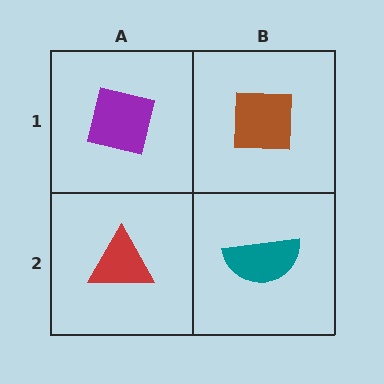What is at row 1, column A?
A purple square.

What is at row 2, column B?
A teal semicircle.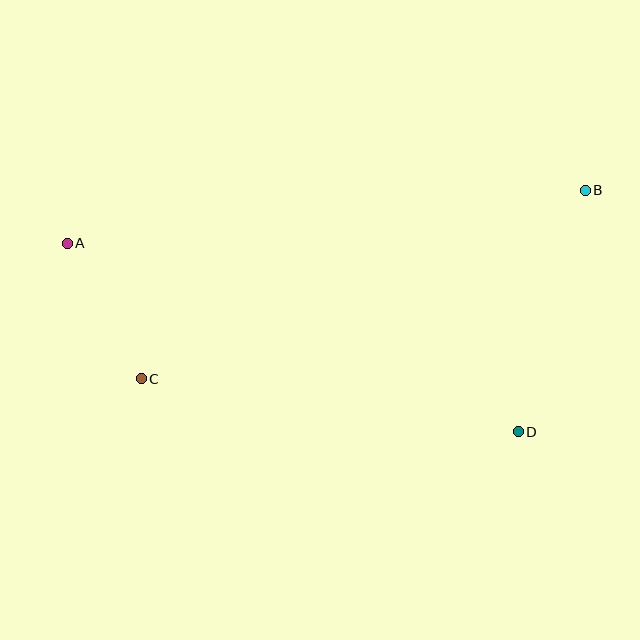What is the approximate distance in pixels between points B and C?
The distance between B and C is approximately 482 pixels.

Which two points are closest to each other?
Points A and C are closest to each other.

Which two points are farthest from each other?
Points A and B are farthest from each other.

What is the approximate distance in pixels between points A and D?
The distance between A and D is approximately 489 pixels.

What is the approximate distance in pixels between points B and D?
The distance between B and D is approximately 251 pixels.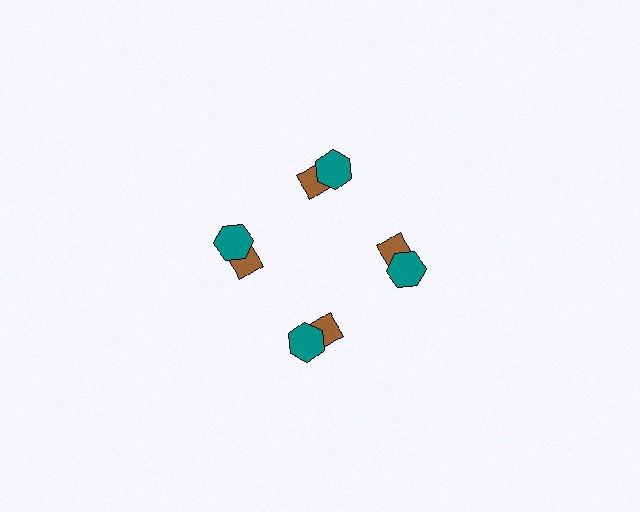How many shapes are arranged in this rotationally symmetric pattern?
There are 8 shapes, arranged in 4 groups of 2.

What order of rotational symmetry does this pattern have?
This pattern has 4-fold rotational symmetry.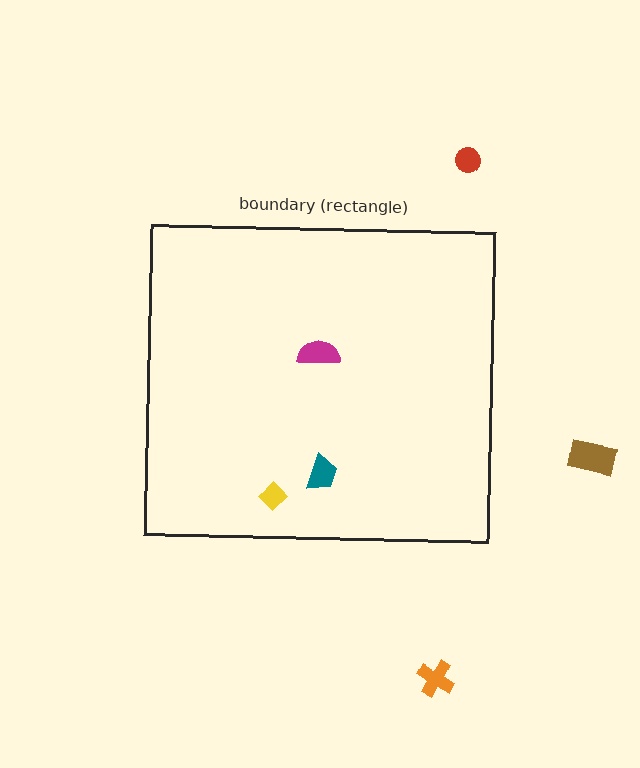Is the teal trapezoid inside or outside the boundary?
Inside.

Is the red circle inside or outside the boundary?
Outside.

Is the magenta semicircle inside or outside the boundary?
Inside.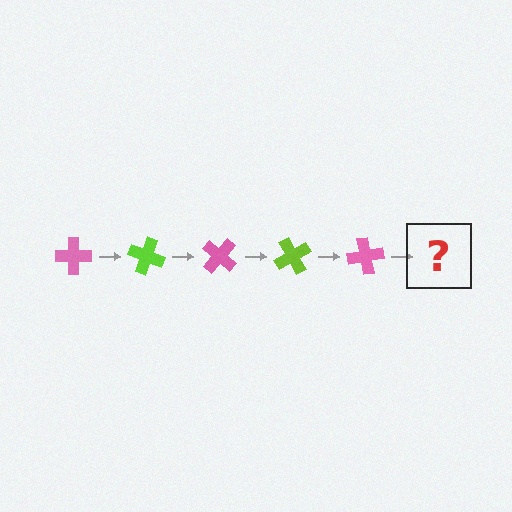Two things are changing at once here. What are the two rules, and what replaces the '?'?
The two rules are that it rotates 20 degrees each step and the color cycles through pink and lime. The '?' should be a lime cross, rotated 100 degrees from the start.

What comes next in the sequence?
The next element should be a lime cross, rotated 100 degrees from the start.